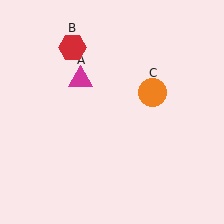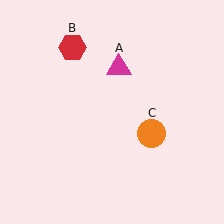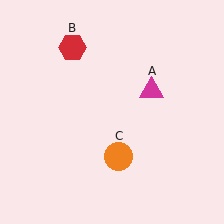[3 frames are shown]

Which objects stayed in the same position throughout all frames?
Red hexagon (object B) remained stationary.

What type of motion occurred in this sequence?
The magenta triangle (object A), orange circle (object C) rotated clockwise around the center of the scene.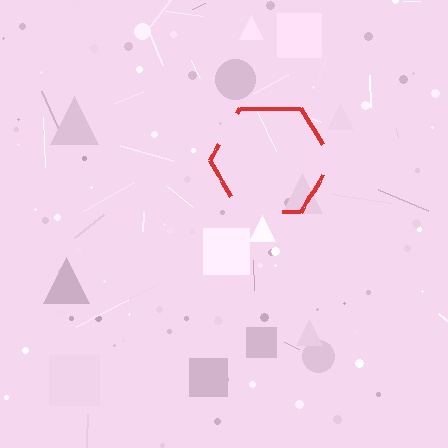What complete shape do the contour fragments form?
The contour fragments form a hexagon.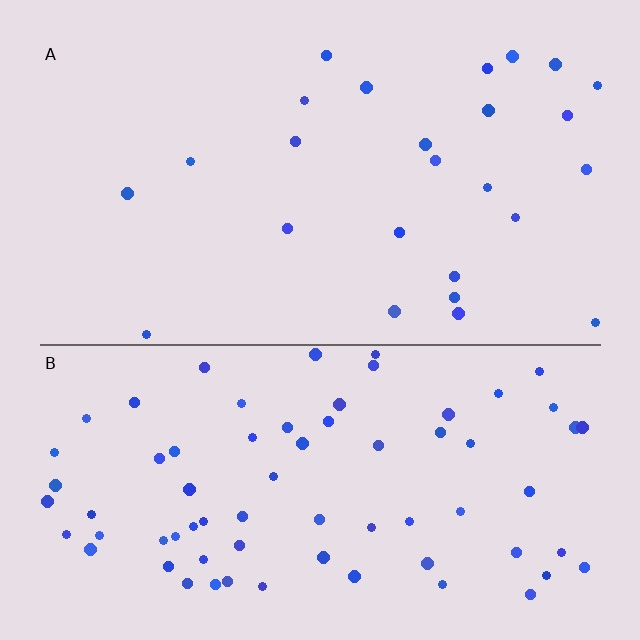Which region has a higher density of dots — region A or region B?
B (the bottom).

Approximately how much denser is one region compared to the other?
Approximately 2.8× — region B over region A.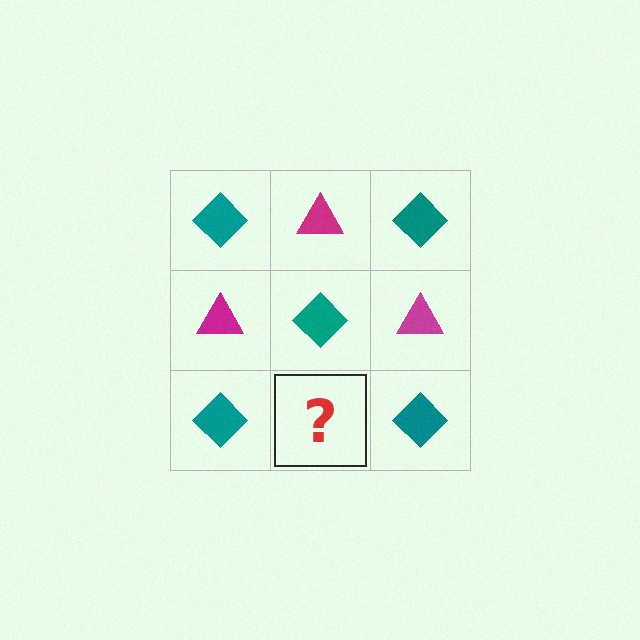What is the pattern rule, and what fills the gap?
The rule is that it alternates teal diamond and magenta triangle in a checkerboard pattern. The gap should be filled with a magenta triangle.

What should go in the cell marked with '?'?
The missing cell should contain a magenta triangle.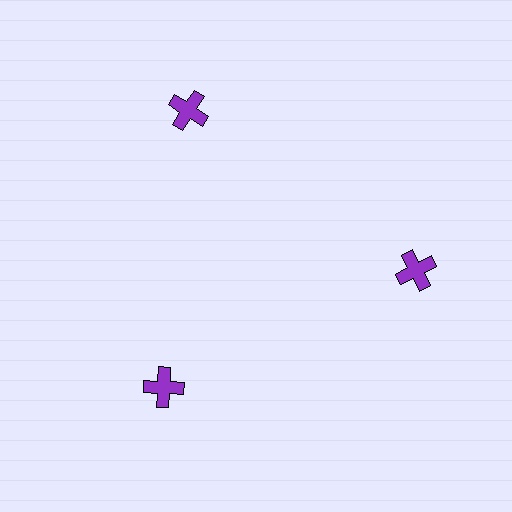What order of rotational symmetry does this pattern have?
This pattern has 3-fold rotational symmetry.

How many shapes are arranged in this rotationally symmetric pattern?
There are 3 shapes, arranged in 3 groups of 1.